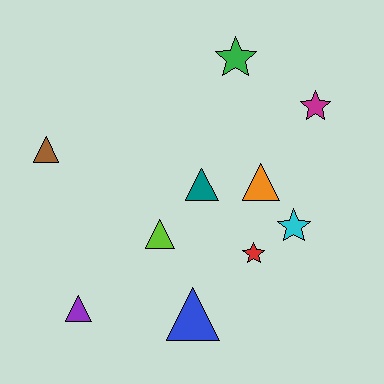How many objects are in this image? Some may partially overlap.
There are 10 objects.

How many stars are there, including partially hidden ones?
There are 4 stars.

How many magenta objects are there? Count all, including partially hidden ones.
There is 1 magenta object.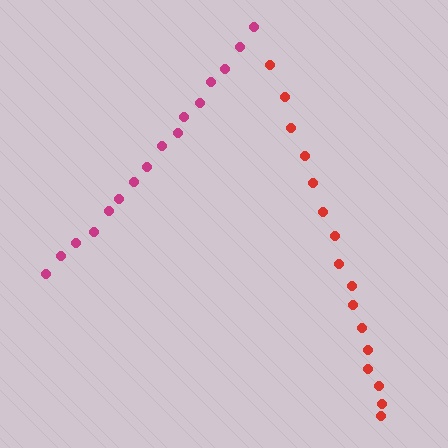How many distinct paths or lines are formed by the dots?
There are 2 distinct paths.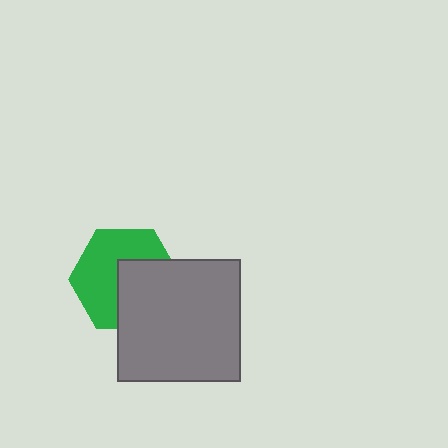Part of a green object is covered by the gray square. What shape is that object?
It is a hexagon.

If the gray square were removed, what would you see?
You would see the complete green hexagon.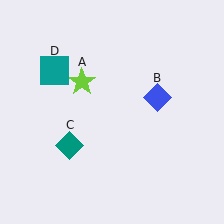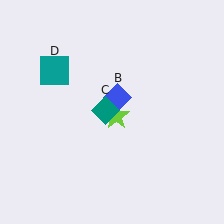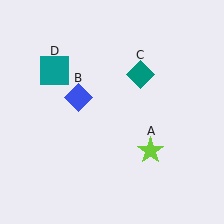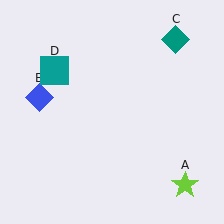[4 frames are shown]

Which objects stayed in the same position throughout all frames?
Teal square (object D) remained stationary.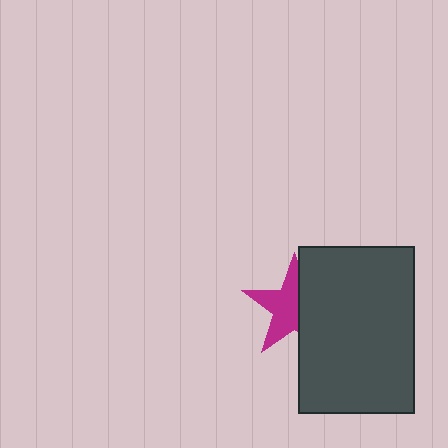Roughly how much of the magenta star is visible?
About half of it is visible (roughly 56%).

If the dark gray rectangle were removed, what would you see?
You would see the complete magenta star.